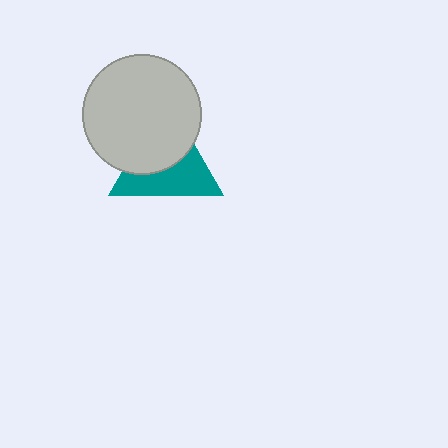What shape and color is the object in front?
The object in front is a light gray circle.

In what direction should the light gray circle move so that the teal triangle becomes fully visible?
The light gray circle should move toward the upper-left. That is the shortest direction to clear the overlap and leave the teal triangle fully visible.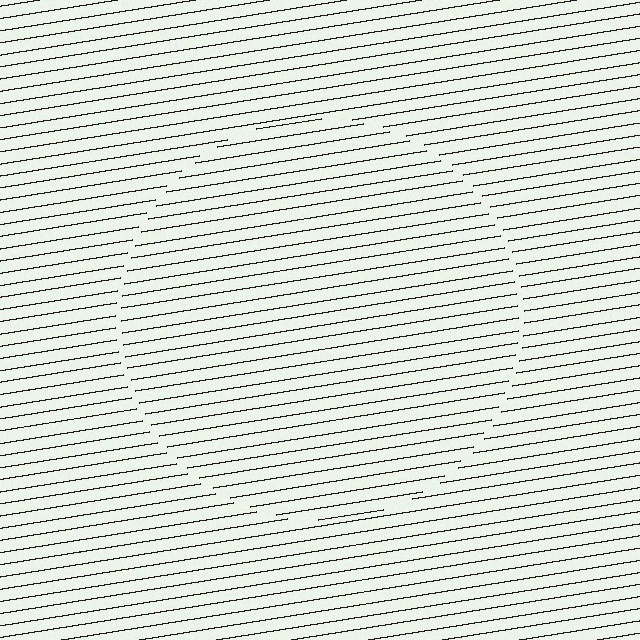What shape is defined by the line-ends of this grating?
An illusory circle. The interior of the shape contains the same grating, shifted by half a period — the contour is defined by the phase discontinuity where line-ends from the inner and outer gratings abut.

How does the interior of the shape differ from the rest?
The interior of the shape contains the same grating, shifted by half a period — the contour is defined by the phase discontinuity where line-ends from the inner and outer gratings abut.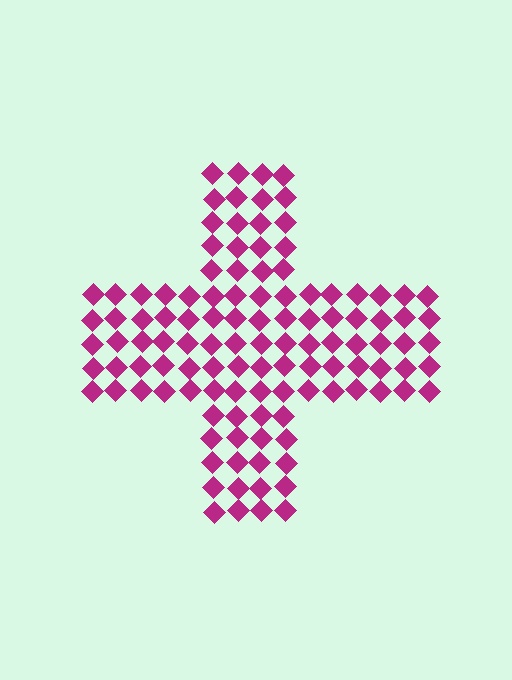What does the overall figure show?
The overall figure shows a cross.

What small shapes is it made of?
It is made of small diamonds.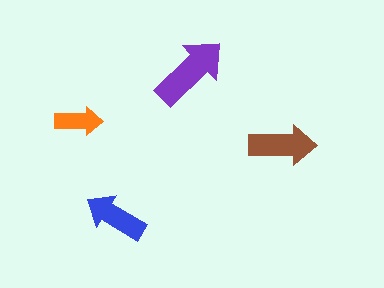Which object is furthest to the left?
The orange arrow is leftmost.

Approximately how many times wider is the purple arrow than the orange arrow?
About 1.5 times wider.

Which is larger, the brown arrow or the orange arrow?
The brown one.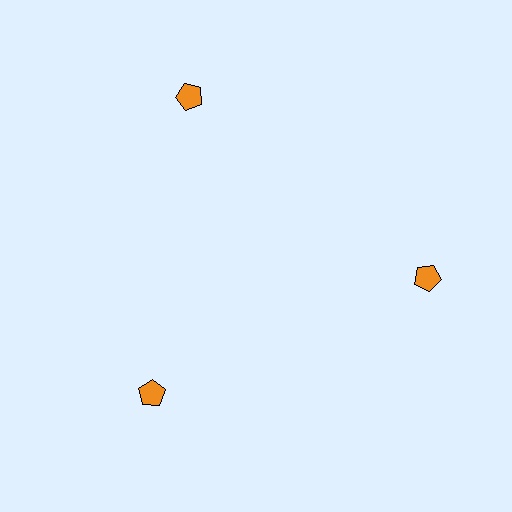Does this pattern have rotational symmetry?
Yes, this pattern has 3-fold rotational symmetry. It looks the same after rotating 120 degrees around the center.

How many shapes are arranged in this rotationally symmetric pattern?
There are 3 shapes, arranged in 3 groups of 1.